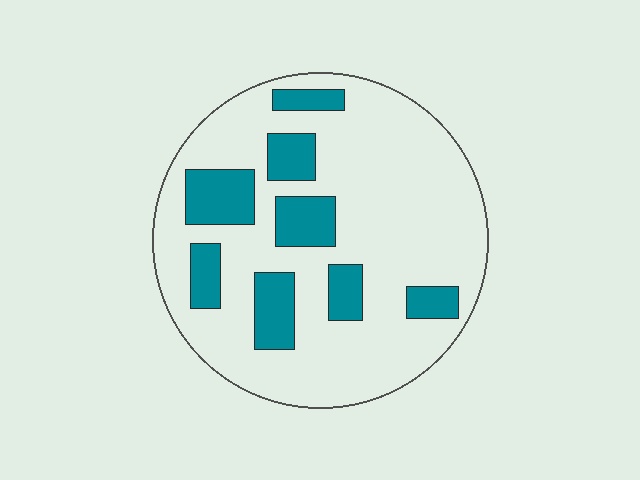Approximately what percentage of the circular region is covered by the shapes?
Approximately 20%.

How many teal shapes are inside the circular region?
8.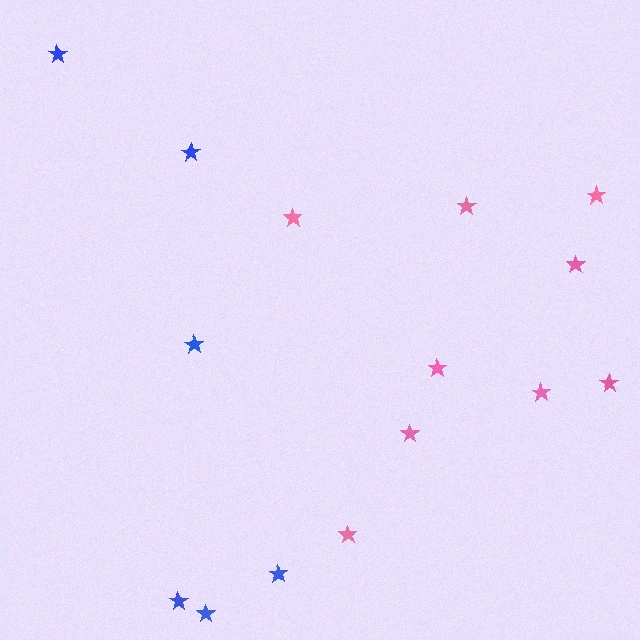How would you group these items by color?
There are 2 groups: one group of blue stars (6) and one group of pink stars (9).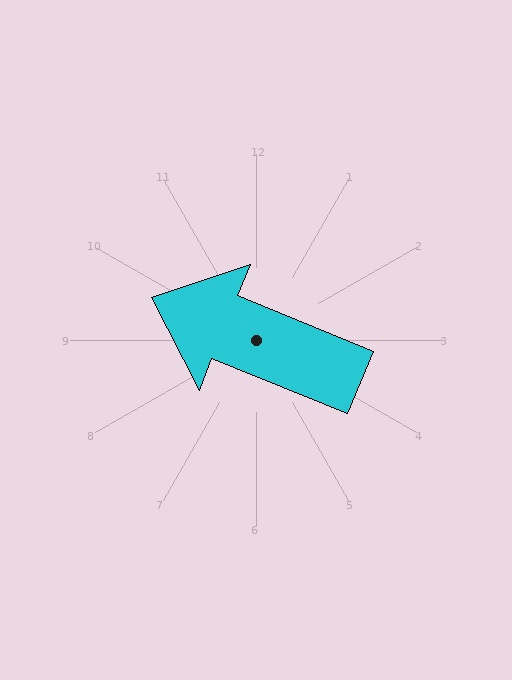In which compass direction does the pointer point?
West.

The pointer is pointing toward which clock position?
Roughly 10 o'clock.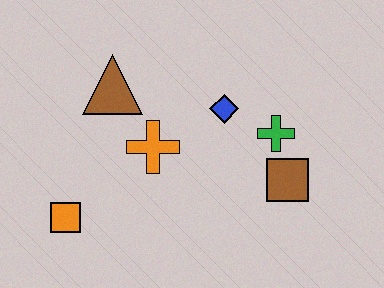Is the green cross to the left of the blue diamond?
No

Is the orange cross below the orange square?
No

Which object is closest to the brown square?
The green cross is closest to the brown square.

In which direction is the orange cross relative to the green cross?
The orange cross is to the left of the green cross.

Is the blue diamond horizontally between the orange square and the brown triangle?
No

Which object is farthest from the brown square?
The orange square is farthest from the brown square.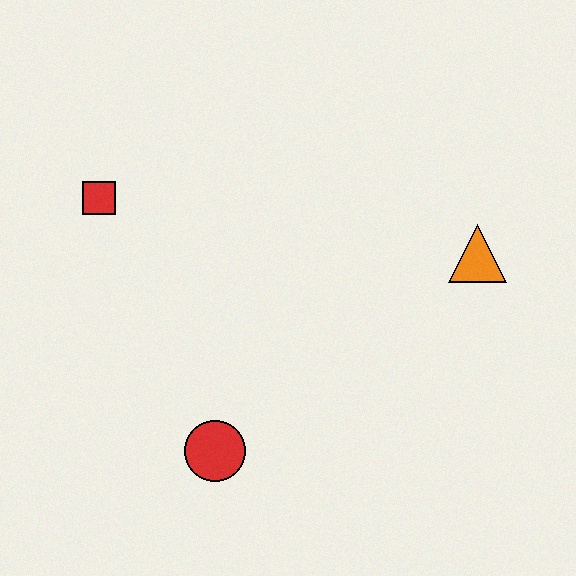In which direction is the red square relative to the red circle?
The red square is above the red circle.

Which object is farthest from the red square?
The orange triangle is farthest from the red square.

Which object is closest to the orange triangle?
The red circle is closest to the orange triangle.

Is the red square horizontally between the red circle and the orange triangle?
No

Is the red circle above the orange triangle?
No